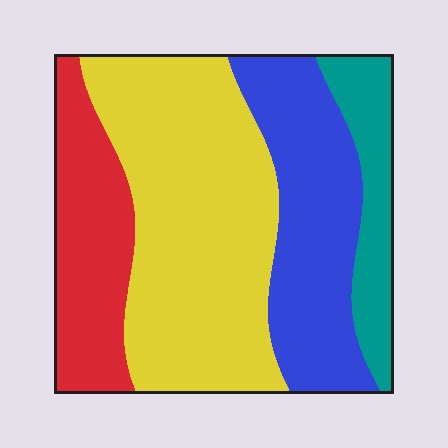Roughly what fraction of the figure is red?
Red takes up about one fifth (1/5) of the figure.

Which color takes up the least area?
Teal, at roughly 10%.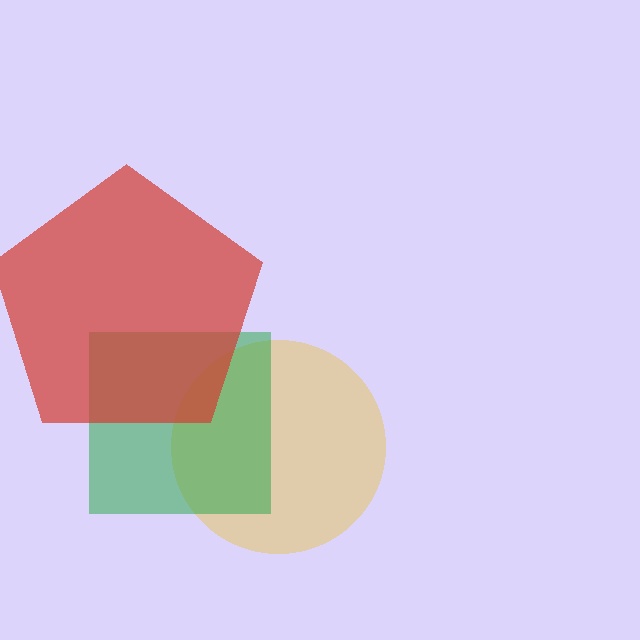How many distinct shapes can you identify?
There are 3 distinct shapes: a yellow circle, a green square, a red pentagon.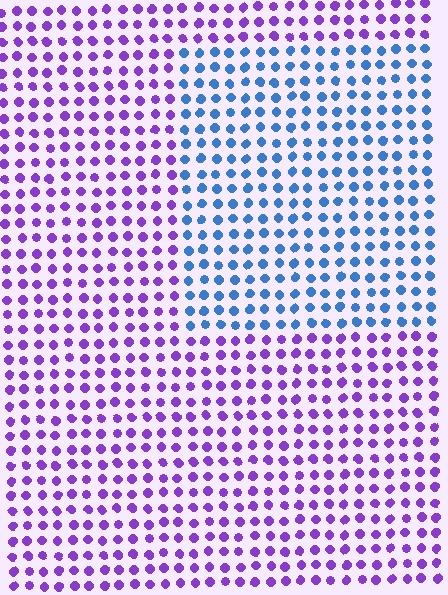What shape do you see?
I see a rectangle.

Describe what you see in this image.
The image is filled with small purple elements in a uniform arrangement. A rectangle-shaped region is visible where the elements are tinted to a slightly different hue, forming a subtle color boundary.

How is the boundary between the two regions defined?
The boundary is defined purely by a slight shift in hue (about 60 degrees). Spacing, size, and orientation are identical on both sides.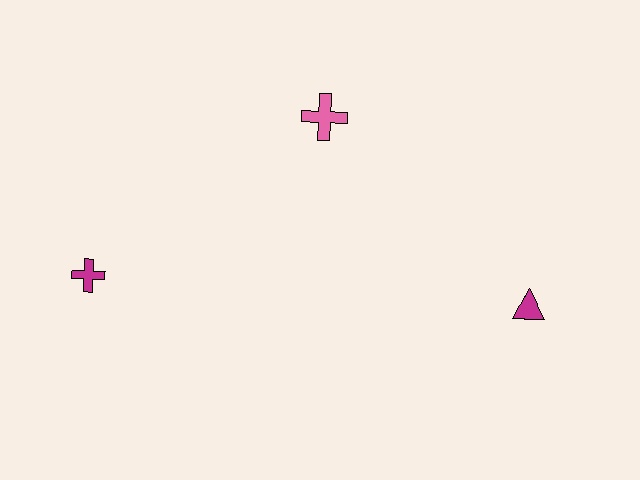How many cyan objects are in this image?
There are no cyan objects.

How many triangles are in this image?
There is 1 triangle.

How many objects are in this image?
There are 3 objects.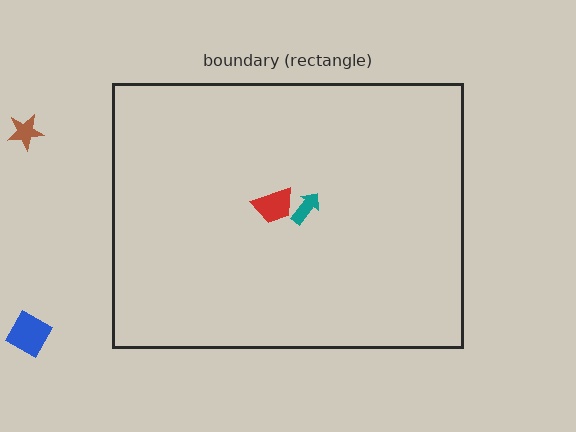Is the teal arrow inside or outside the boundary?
Inside.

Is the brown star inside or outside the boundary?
Outside.